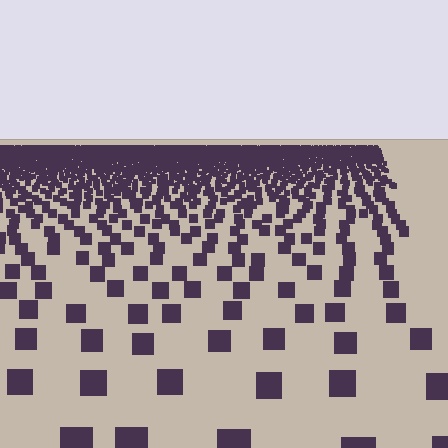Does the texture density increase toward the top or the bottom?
Density increases toward the top.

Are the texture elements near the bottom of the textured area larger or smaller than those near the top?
Larger. Near the bottom, elements are closer to the viewer and appear at a bigger on-screen size.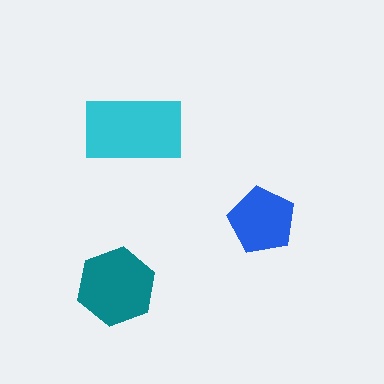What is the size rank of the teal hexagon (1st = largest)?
2nd.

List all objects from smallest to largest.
The blue pentagon, the teal hexagon, the cyan rectangle.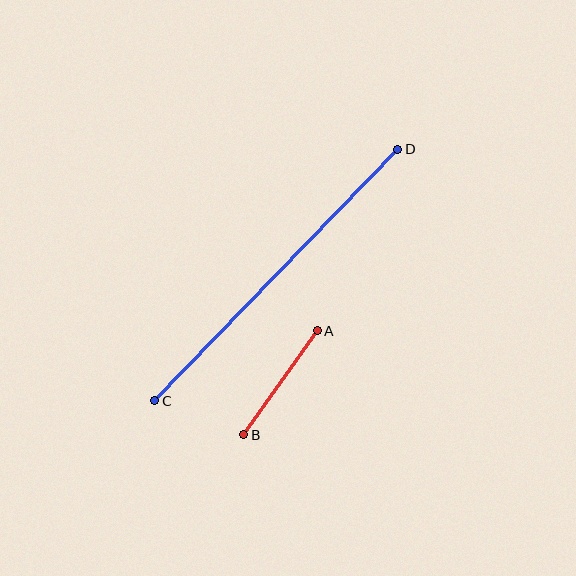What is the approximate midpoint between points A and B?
The midpoint is at approximately (281, 383) pixels.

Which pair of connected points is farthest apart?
Points C and D are farthest apart.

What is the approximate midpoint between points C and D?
The midpoint is at approximately (276, 275) pixels.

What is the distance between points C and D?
The distance is approximately 350 pixels.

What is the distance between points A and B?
The distance is approximately 127 pixels.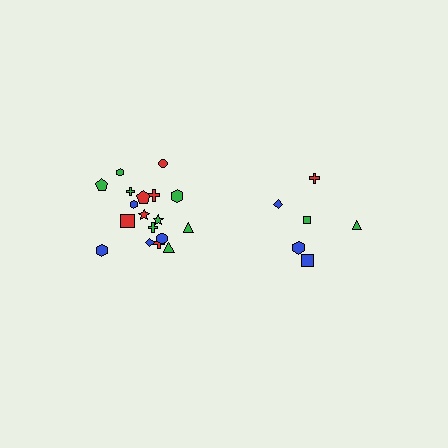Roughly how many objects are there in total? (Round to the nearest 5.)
Roughly 25 objects in total.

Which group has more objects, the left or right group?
The left group.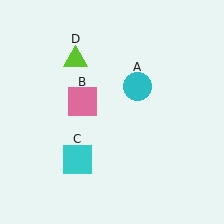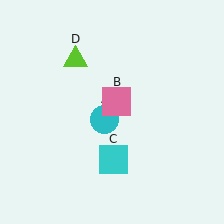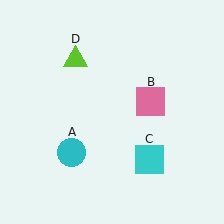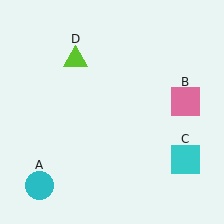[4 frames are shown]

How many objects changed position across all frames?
3 objects changed position: cyan circle (object A), pink square (object B), cyan square (object C).